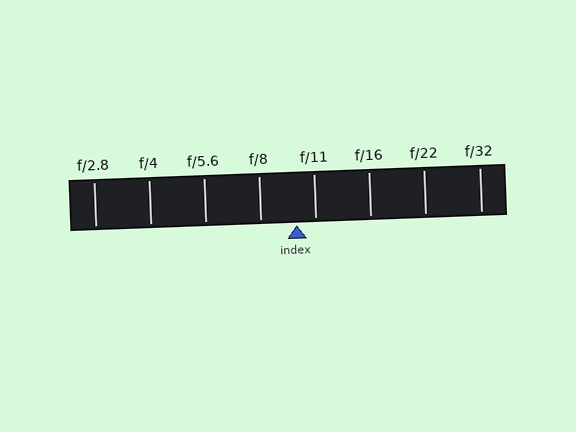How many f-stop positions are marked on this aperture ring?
There are 8 f-stop positions marked.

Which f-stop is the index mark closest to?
The index mark is closest to f/11.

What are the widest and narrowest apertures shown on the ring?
The widest aperture shown is f/2.8 and the narrowest is f/32.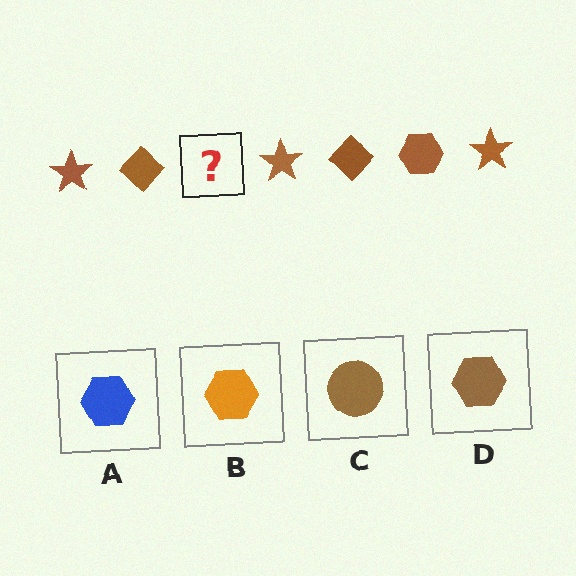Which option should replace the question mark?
Option D.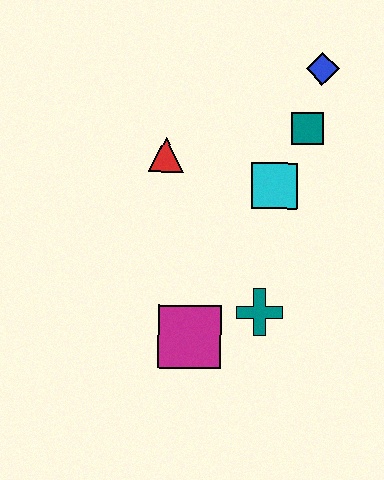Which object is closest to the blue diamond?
The teal square is closest to the blue diamond.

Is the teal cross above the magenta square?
Yes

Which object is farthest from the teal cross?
The blue diamond is farthest from the teal cross.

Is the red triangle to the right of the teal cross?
No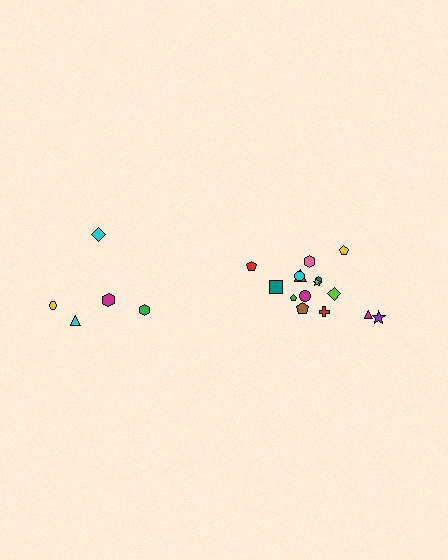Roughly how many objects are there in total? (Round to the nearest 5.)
Roughly 20 objects in total.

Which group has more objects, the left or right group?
The right group.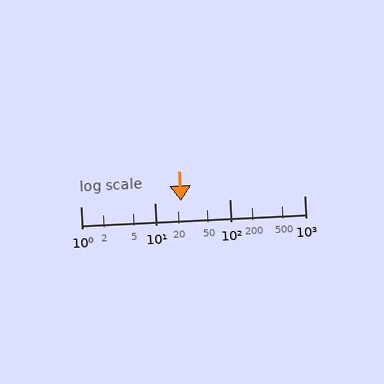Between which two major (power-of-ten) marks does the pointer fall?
The pointer is between 10 and 100.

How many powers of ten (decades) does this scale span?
The scale spans 3 decades, from 1 to 1000.